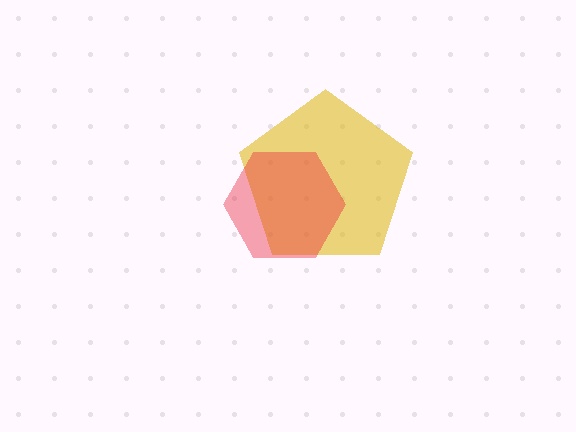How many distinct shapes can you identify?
There are 2 distinct shapes: a yellow pentagon, a red hexagon.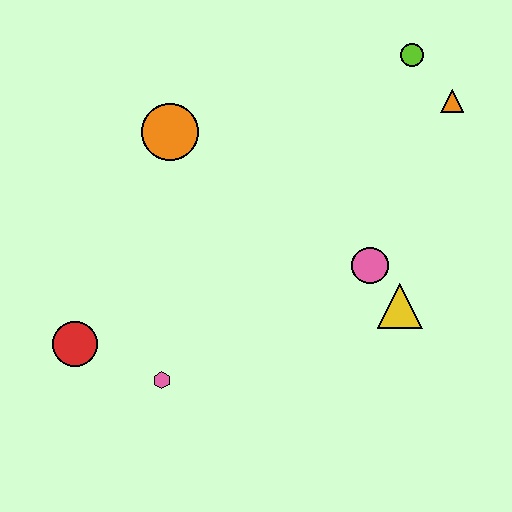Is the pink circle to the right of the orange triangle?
No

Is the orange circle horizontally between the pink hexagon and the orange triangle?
Yes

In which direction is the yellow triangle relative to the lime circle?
The yellow triangle is below the lime circle.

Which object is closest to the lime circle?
The orange triangle is closest to the lime circle.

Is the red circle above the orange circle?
No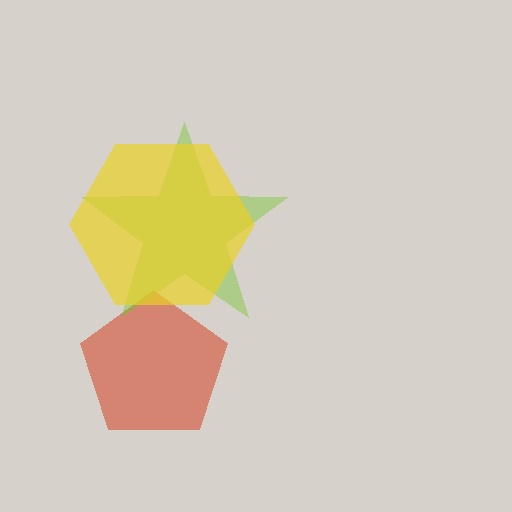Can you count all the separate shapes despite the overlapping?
Yes, there are 3 separate shapes.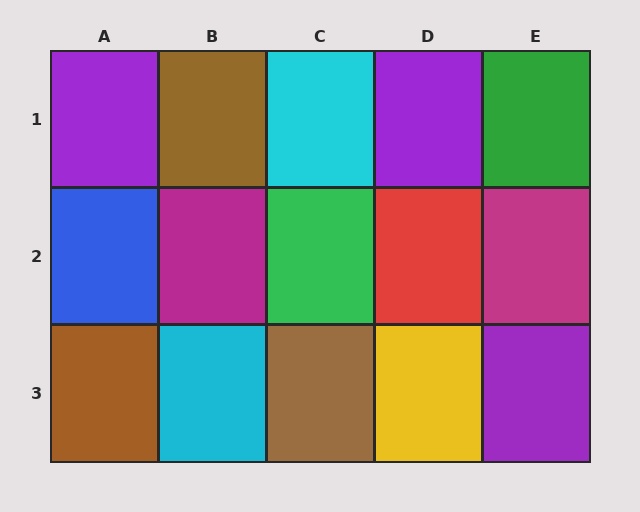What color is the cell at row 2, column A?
Blue.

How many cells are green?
2 cells are green.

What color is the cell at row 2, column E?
Magenta.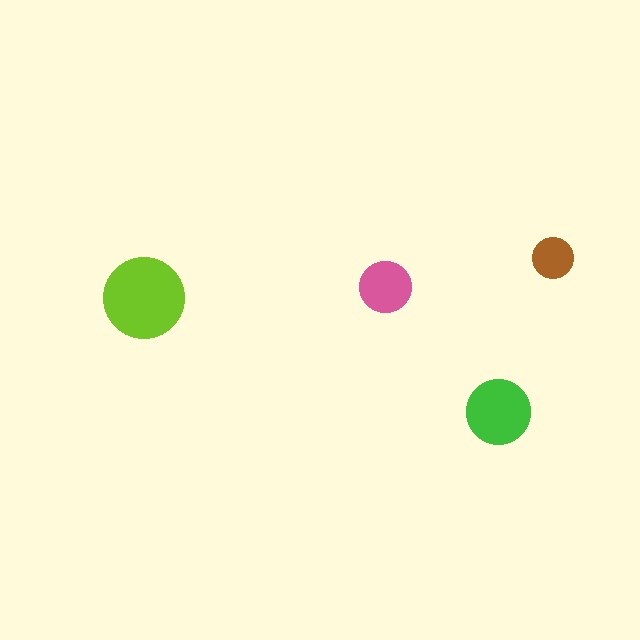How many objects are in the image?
There are 4 objects in the image.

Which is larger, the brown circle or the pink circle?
The pink one.